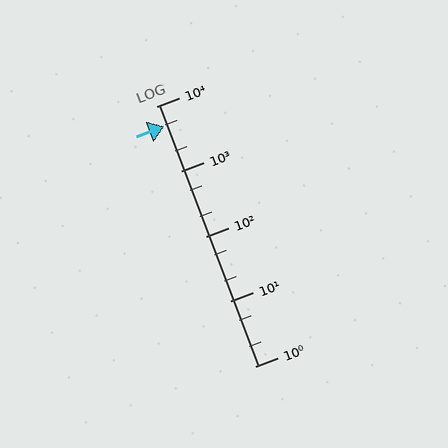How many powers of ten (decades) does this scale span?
The scale spans 4 decades, from 1 to 10000.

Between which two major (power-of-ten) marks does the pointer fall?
The pointer is between 1000 and 10000.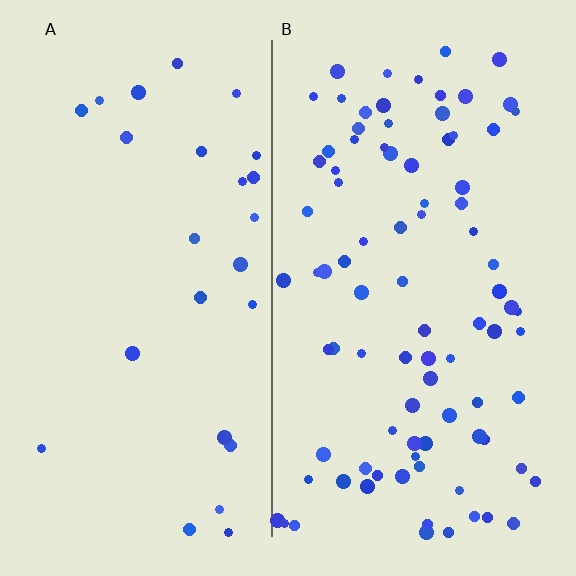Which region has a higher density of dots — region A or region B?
B (the right).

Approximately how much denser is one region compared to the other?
Approximately 3.4× — region B over region A.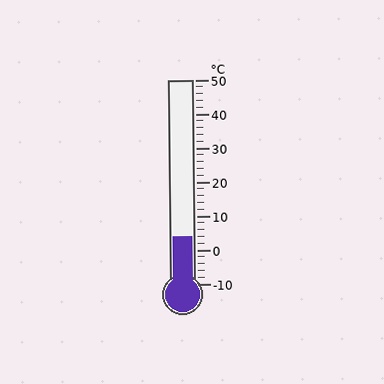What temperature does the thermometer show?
The thermometer shows approximately 4°C.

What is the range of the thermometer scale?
The thermometer scale ranges from -10°C to 50°C.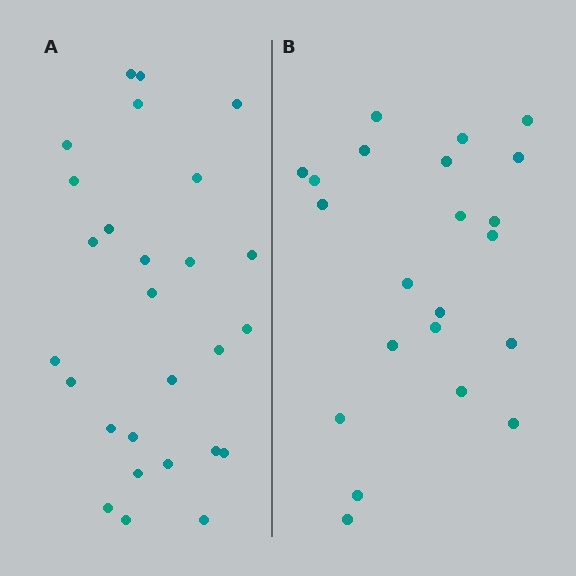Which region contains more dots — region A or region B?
Region A (the left region) has more dots.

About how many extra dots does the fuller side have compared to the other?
Region A has about 5 more dots than region B.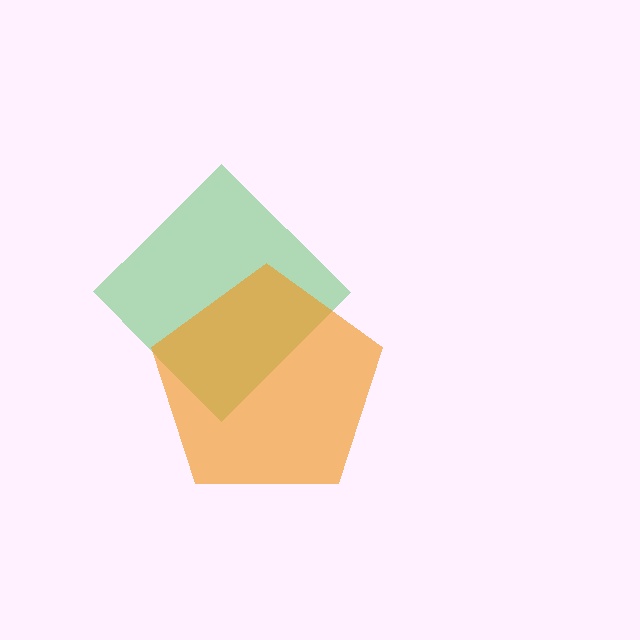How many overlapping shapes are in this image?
There are 2 overlapping shapes in the image.